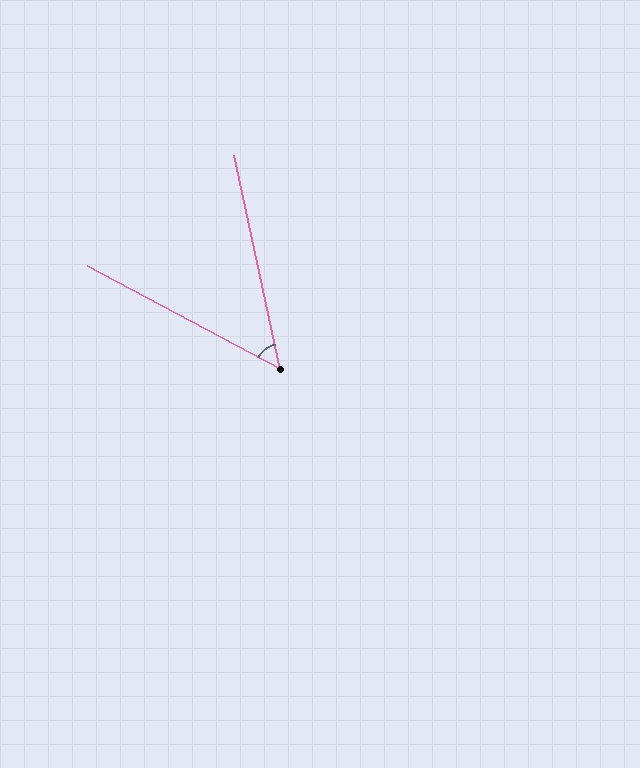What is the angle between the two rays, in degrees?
Approximately 49 degrees.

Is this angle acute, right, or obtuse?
It is acute.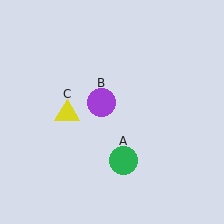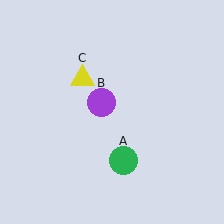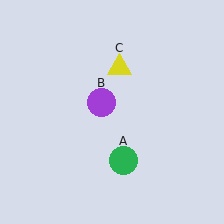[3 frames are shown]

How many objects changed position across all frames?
1 object changed position: yellow triangle (object C).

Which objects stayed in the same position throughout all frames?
Green circle (object A) and purple circle (object B) remained stationary.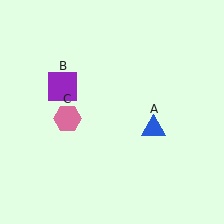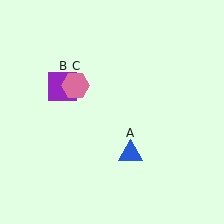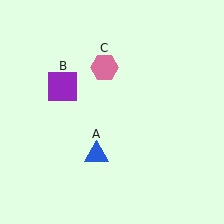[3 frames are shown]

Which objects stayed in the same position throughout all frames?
Purple square (object B) remained stationary.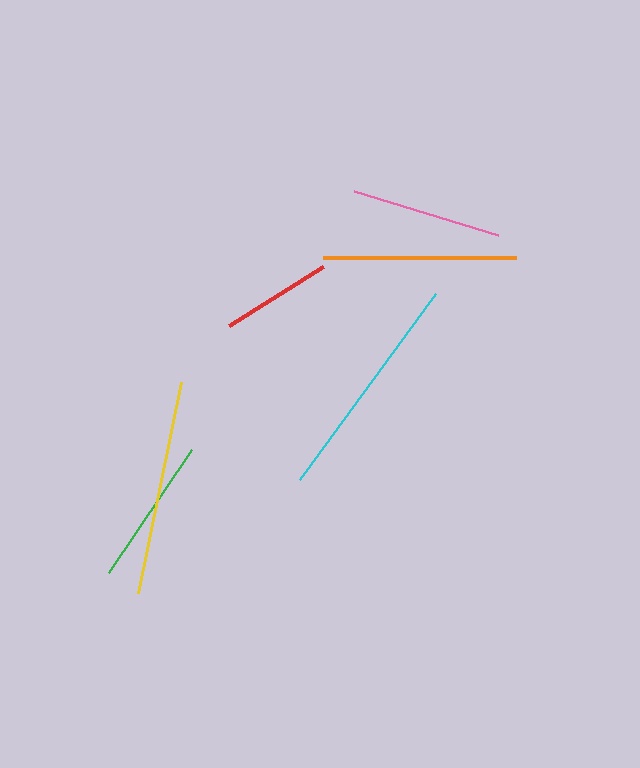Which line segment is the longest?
The cyan line is the longest at approximately 231 pixels.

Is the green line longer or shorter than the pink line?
The pink line is longer than the green line.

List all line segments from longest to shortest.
From longest to shortest: cyan, yellow, orange, pink, green, red.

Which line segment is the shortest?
The red line is the shortest at approximately 111 pixels.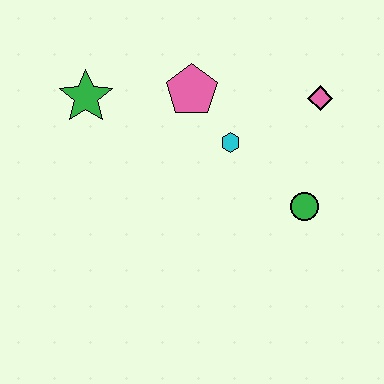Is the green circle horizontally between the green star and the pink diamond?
Yes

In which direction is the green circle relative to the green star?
The green circle is to the right of the green star.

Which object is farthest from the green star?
The green circle is farthest from the green star.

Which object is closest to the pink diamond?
The cyan hexagon is closest to the pink diamond.